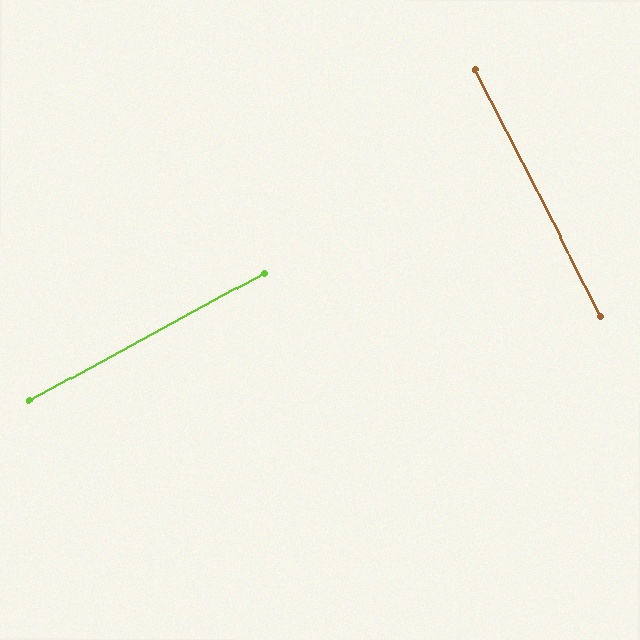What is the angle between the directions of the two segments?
Approximately 89 degrees.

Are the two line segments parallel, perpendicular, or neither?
Perpendicular — they meet at approximately 89°.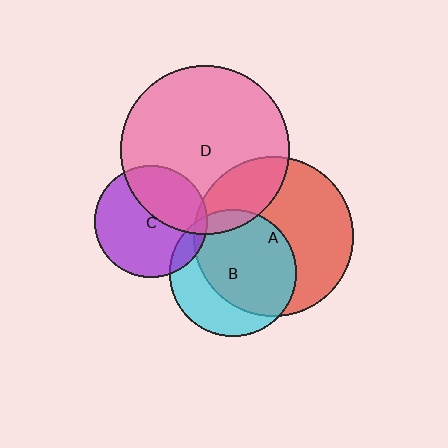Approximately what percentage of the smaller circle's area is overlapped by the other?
Approximately 10%.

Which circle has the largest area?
Circle D (pink).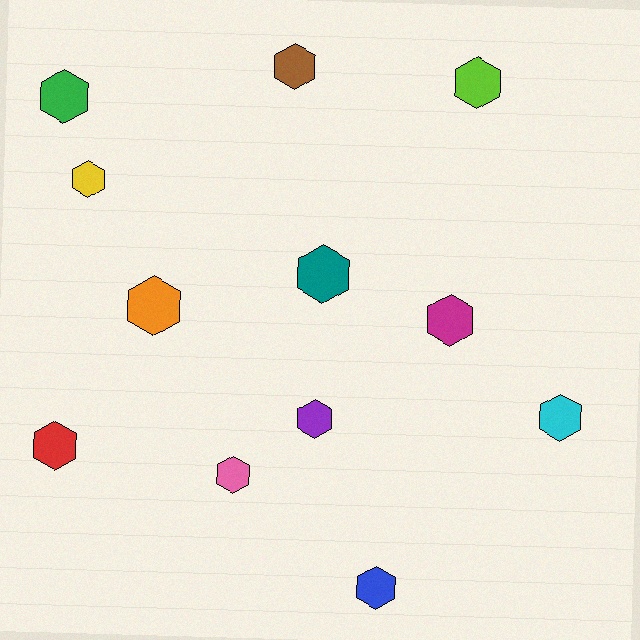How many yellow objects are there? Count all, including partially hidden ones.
There is 1 yellow object.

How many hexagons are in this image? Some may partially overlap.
There are 12 hexagons.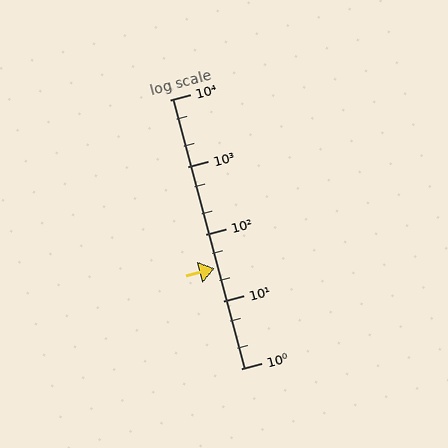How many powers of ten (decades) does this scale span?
The scale spans 4 decades, from 1 to 10000.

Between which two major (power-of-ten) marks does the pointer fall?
The pointer is between 10 and 100.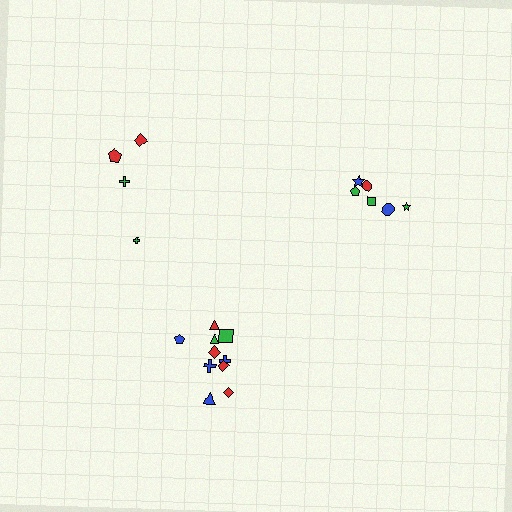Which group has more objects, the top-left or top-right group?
The top-right group.